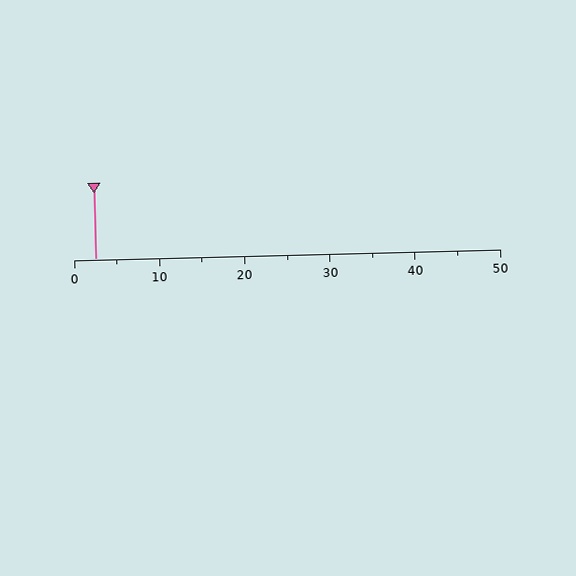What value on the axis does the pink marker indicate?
The marker indicates approximately 2.5.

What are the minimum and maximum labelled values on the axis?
The axis runs from 0 to 50.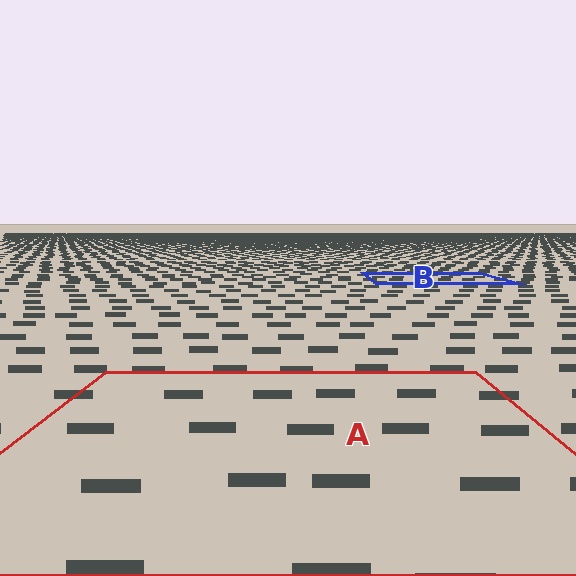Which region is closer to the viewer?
Region A is closer. The texture elements there are larger and more spread out.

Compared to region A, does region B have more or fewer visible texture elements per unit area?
Region B has more texture elements per unit area — they are packed more densely because it is farther away.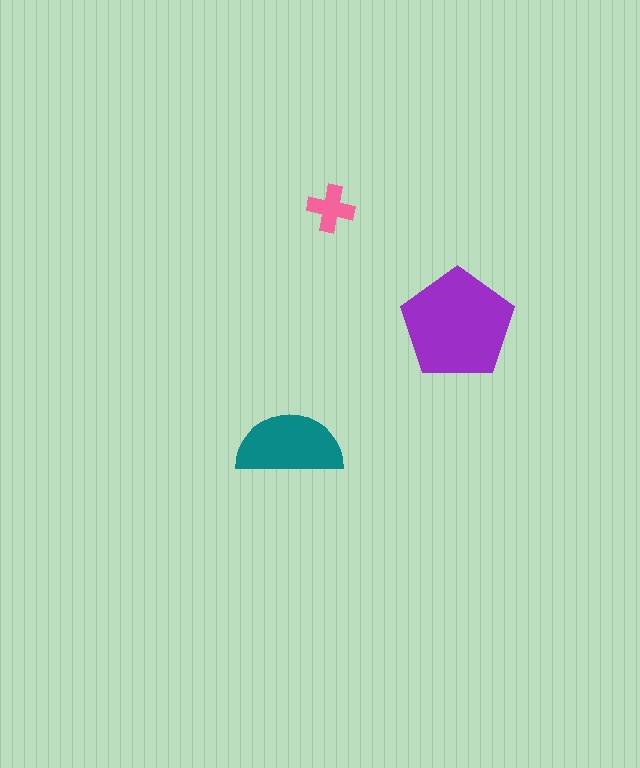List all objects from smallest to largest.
The pink cross, the teal semicircle, the purple pentagon.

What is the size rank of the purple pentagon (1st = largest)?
1st.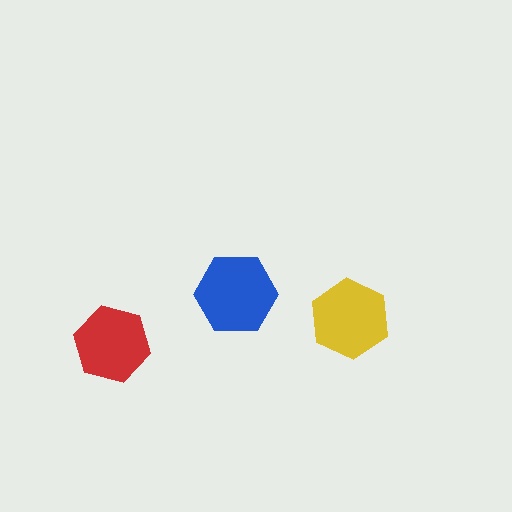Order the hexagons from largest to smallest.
the blue one, the yellow one, the red one.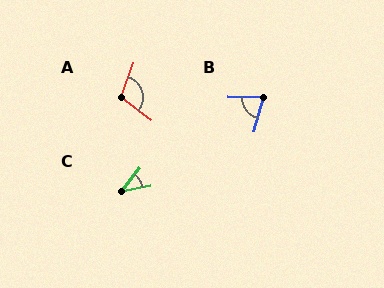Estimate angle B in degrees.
Approximately 76 degrees.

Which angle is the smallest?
C, at approximately 41 degrees.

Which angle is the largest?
A, at approximately 108 degrees.